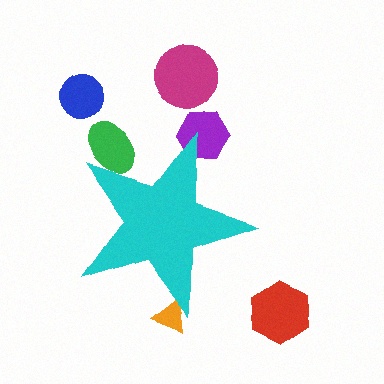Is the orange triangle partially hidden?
Yes, the orange triangle is partially hidden behind the cyan star.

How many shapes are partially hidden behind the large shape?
3 shapes are partially hidden.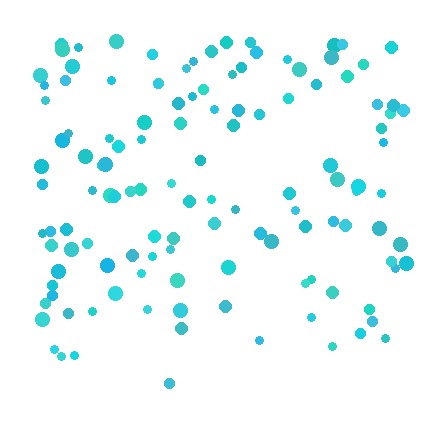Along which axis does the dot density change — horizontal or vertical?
Vertical.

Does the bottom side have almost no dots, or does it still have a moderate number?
Still a moderate number, just noticeably fewer than the top.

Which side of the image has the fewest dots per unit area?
The bottom.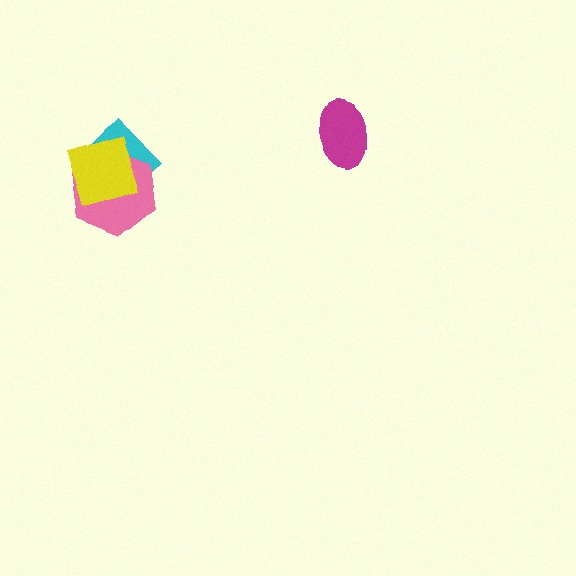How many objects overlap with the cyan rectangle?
2 objects overlap with the cyan rectangle.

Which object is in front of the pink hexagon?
The yellow diamond is in front of the pink hexagon.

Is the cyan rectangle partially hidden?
Yes, it is partially covered by another shape.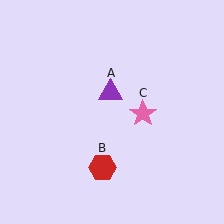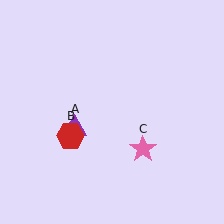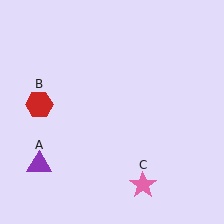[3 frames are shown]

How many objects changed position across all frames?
3 objects changed position: purple triangle (object A), red hexagon (object B), pink star (object C).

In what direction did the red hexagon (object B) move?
The red hexagon (object B) moved up and to the left.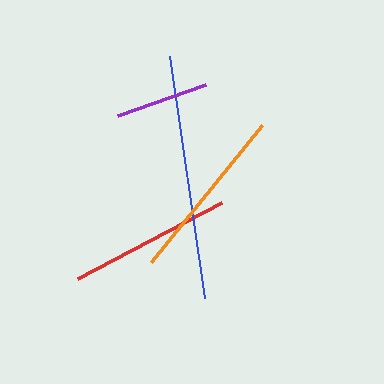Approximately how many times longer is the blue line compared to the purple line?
The blue line is approximately 2.6 times the length of the purple line.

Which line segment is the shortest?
The purple line is the shortest at approximately 94 pixels.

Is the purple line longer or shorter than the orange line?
The orange line is longer than the purple line.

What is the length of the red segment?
The red segment is approximately 163 pixels long.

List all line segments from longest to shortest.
From longest to shortest: blue, orange, red, purple.